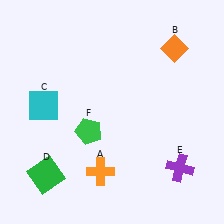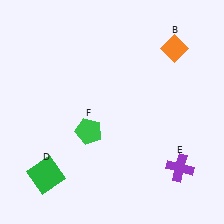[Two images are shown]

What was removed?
The orange cross (A), the cyan square (C) were removed in Image 2.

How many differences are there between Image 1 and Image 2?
There are 2 differences between the two images.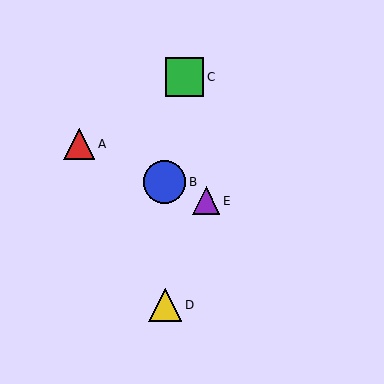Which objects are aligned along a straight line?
Objects A, B, E are aligned along a straight line.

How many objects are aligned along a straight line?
3 objects (A, B, E) are aligned along a straight line.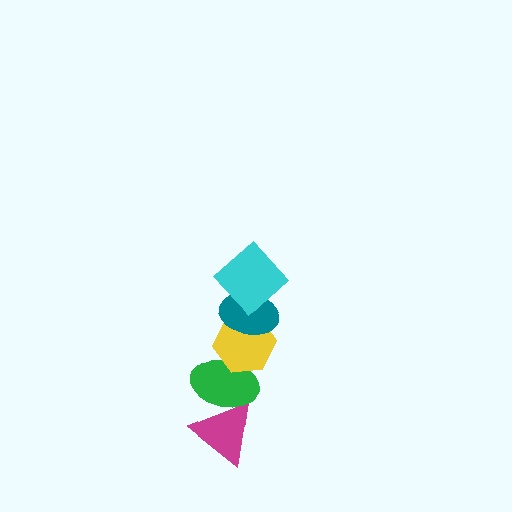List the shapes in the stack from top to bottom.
From top to bottom: the cyan diamond, the teal ellipse, the yellow hexagon, the green ellipse, the magenta triangle.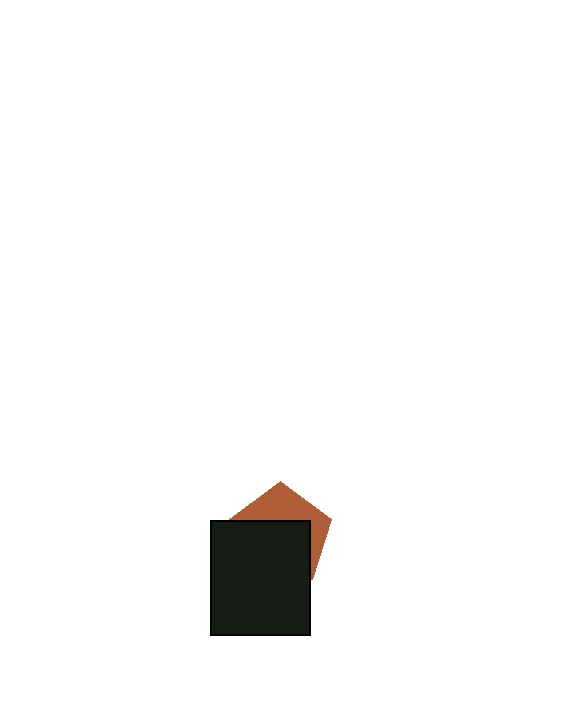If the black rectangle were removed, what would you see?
You would see the complete brown pentagon.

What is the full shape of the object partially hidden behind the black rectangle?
The partially hidden object is a brown pentagon.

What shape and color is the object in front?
The object in front is a black rectangle.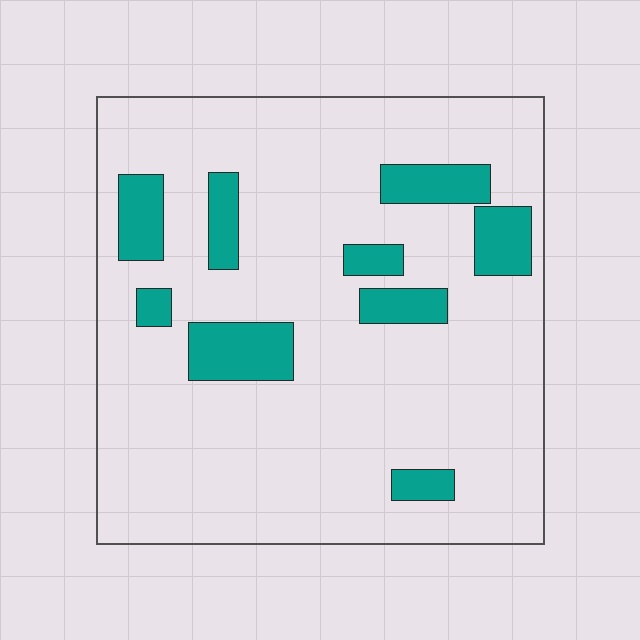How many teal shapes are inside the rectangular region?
9.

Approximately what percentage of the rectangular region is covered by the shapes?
Approximately 15%.